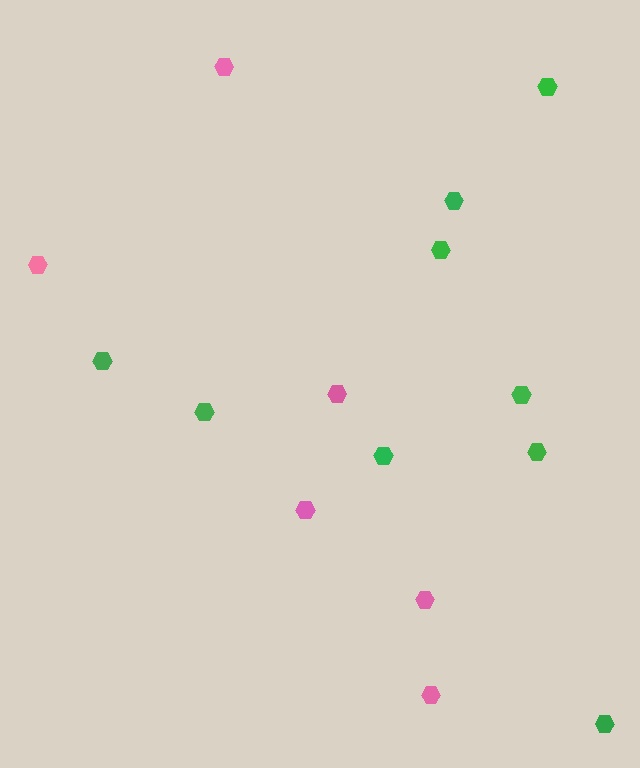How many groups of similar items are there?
There are 2 groups: one group of pink hexagons (6) and one group of green hexagons (9).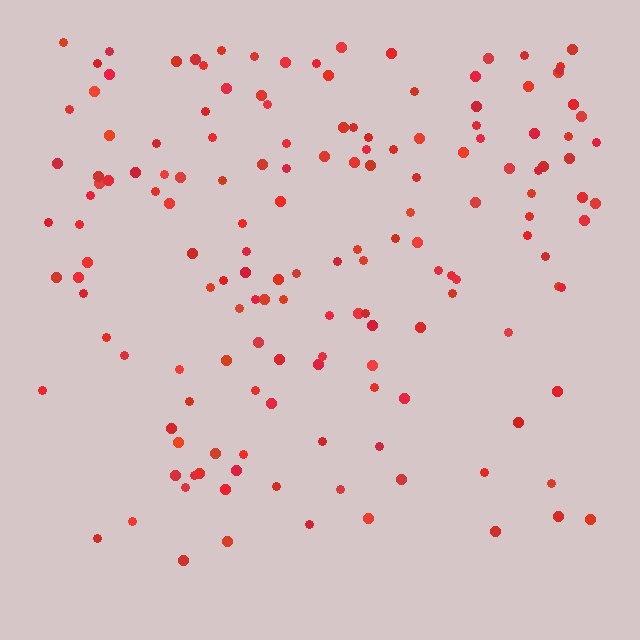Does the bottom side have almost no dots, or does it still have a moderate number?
Still a moderate number, just noticeably fewer than the top.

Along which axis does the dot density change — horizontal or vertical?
Vertical.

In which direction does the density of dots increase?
From bottom to top, with the top side densest.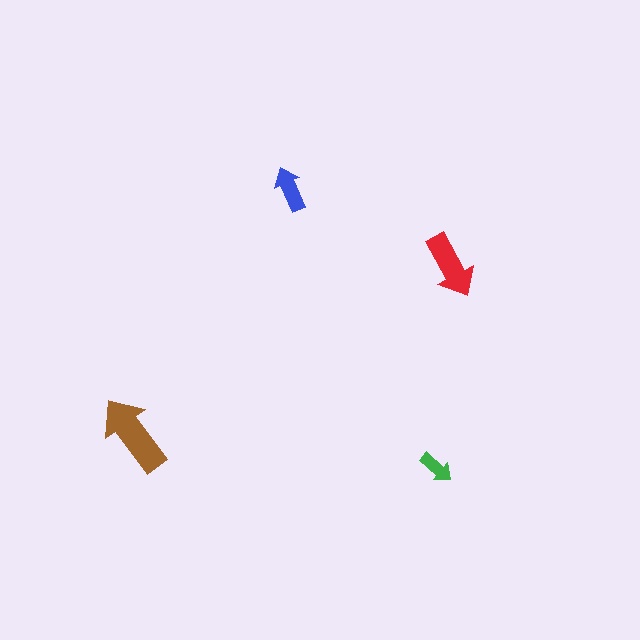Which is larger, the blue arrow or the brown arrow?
The brown one.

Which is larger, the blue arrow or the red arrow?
The red one.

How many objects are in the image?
There are 4 objects in the image.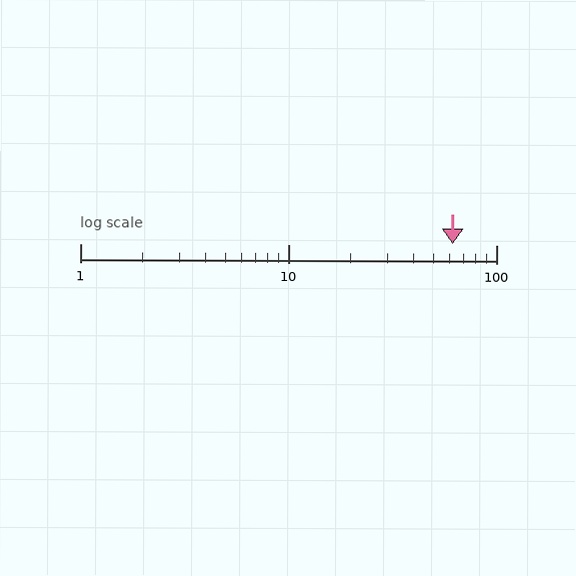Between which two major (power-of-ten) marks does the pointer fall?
The pointer is between 10 and 100.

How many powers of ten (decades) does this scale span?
The scale spans 2 decades, from 1 to 100.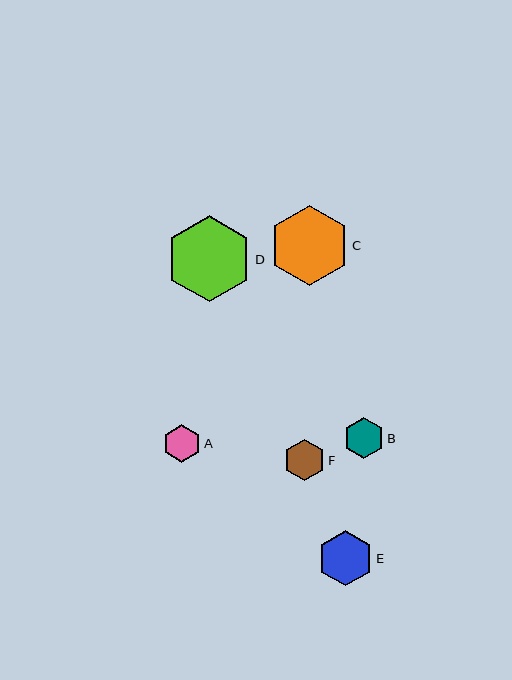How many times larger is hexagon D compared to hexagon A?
Hexagon D is approximately 2.3 times the size of hexagon A.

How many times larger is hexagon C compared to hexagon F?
Hexagon C is approximately 1.9 times the size of hexagon F.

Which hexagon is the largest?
Hexagon D is the largest with a size of approximately 86 pixels.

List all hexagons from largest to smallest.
From largest to smallest: D, C, E, F, B, A.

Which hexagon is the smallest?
Hexagon A is the smallest with a size of approximately 37 pixels.